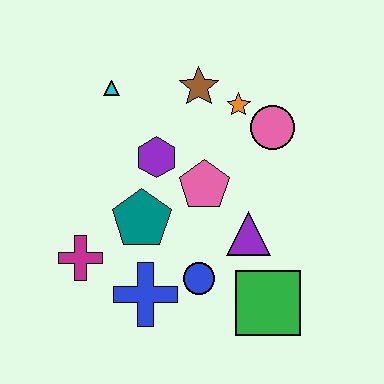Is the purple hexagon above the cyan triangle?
No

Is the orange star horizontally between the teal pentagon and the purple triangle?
Yes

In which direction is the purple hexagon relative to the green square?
The purple hexagon is above the green square.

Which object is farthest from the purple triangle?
The cyan triangle is farthest from the purple triangle.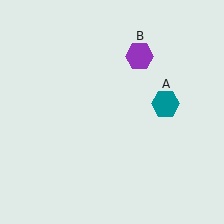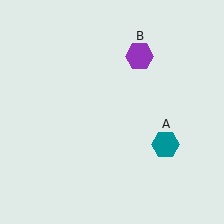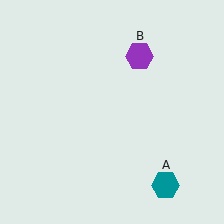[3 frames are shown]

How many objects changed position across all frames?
1 object changed position: teal hexagon (object A).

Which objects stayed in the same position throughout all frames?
Purple hexagon (object B) remained stationary.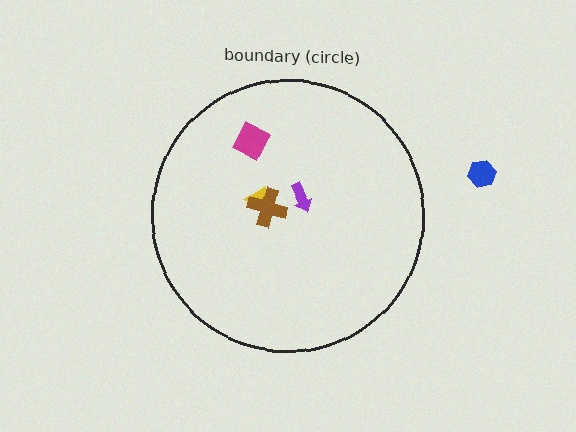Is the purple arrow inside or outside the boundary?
Inside.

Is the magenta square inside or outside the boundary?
Inside.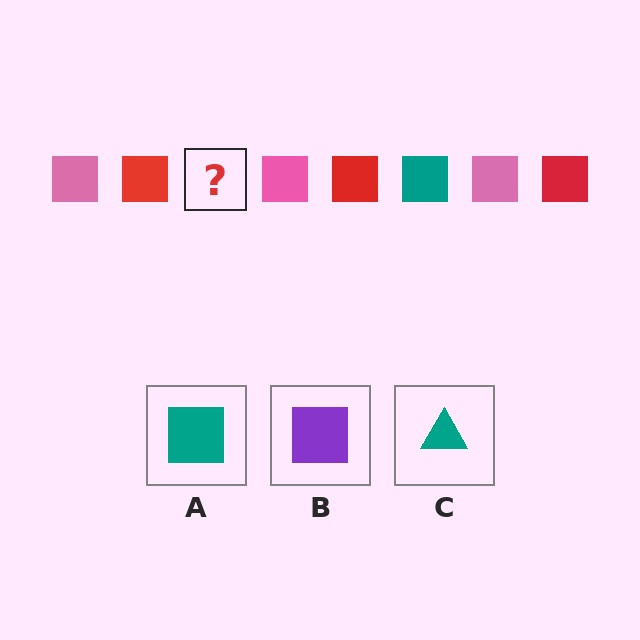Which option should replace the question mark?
Option A.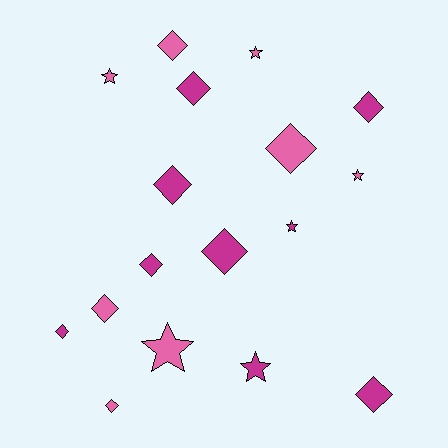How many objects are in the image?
There are 17 objects.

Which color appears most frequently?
Magenta, with 9 objects.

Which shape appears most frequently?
Diamond, with 11 objects.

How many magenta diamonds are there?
There are 7 magenta diamonds.